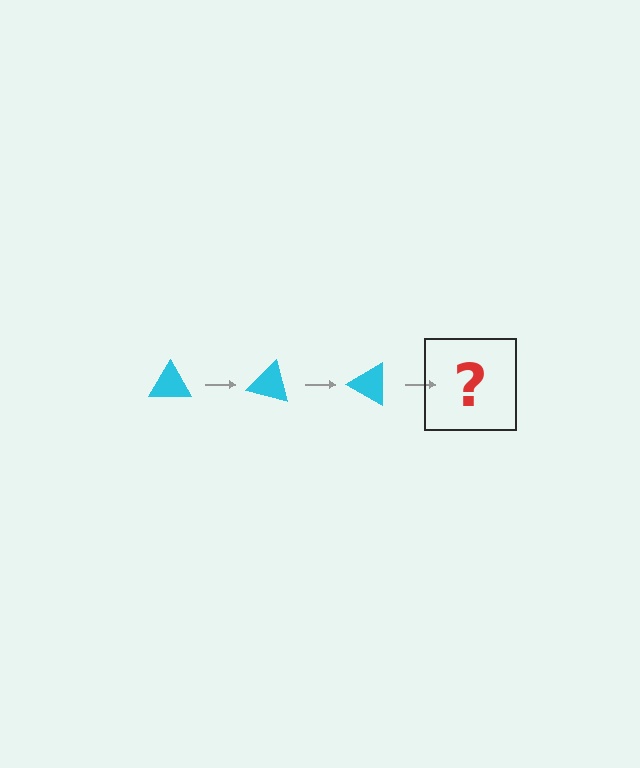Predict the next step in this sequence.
The next step is a cyan triangle rotated 45 degrees.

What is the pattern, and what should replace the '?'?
The pattern is that the triangle rotates 15 degrees each step. The '?' should be a cyan triangle rotated 45 degrees.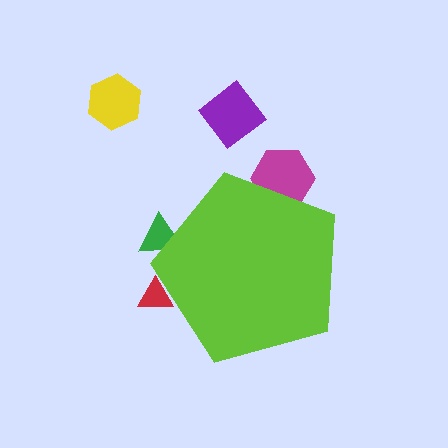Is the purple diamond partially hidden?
No, the purple diamond is fully visible.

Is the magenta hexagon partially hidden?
Yes, the magenta hexagon is partially hidden behind the lime pentagon.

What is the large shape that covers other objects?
A lime pentagon.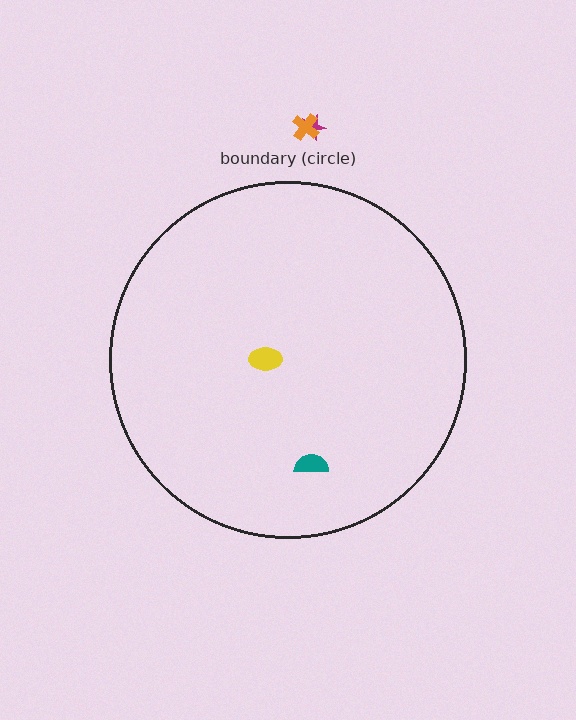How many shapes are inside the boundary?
2 inside, 2 outside.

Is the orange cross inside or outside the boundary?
Outside.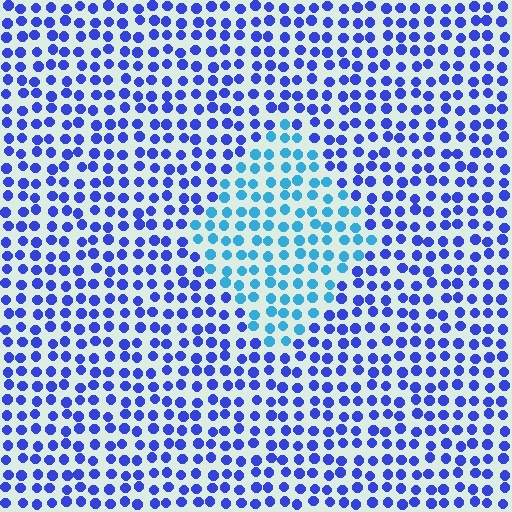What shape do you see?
I see a diamond.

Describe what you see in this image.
The image is filled with small blue elements in a uniform arrangement. A diamond-shaped region is visible where the elements are tinted to a slightly different hue, forming a subtle color boundary.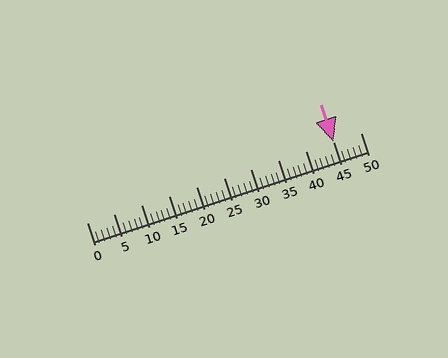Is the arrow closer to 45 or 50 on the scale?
The arrow is closer to 45.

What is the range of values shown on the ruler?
The ruler shows values from 0 to 50.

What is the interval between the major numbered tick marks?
The major tick marks are spaced 5 units apart.